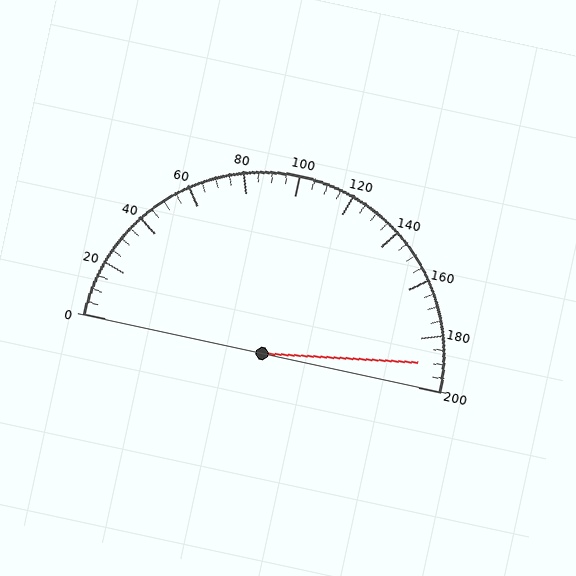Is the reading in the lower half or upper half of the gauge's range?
The reading is in the upper half of the range (0 to 200).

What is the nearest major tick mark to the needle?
The nearest major tick mark is 200.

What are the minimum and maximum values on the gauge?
The gauge ranges from 0 to 200.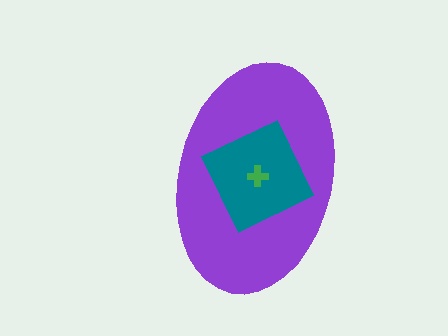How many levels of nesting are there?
3.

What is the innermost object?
The green cross.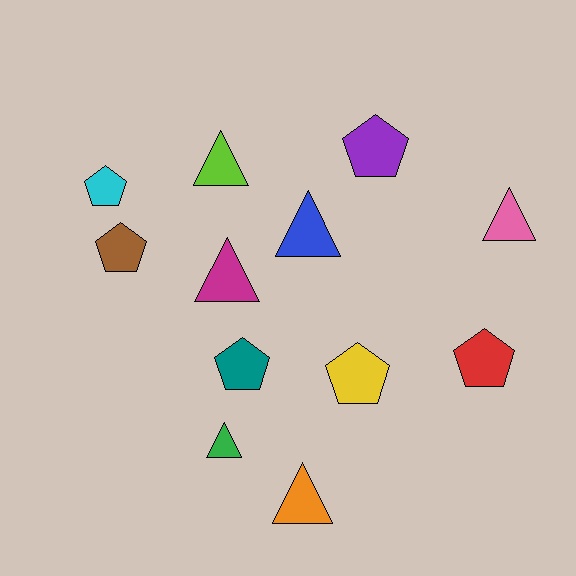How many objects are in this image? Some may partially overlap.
There are 12 objects.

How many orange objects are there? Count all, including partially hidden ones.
There is 1 orange object.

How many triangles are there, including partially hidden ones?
There are 6 triangles.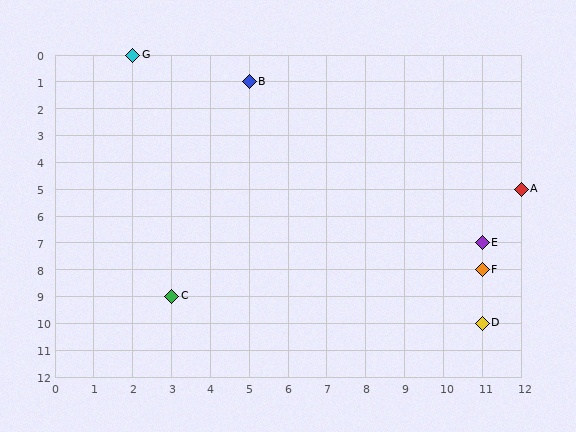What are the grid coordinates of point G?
Point G is at grid coordinates (2, 0).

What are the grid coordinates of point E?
Point E is at grid coordinates (11, 7).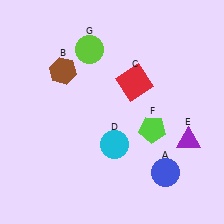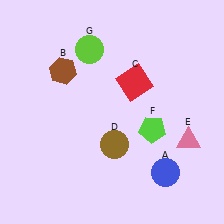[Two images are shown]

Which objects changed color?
D changed from cyan to brown. E changed from purple to pink.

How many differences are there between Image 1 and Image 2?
There are 2 differences between the two images.